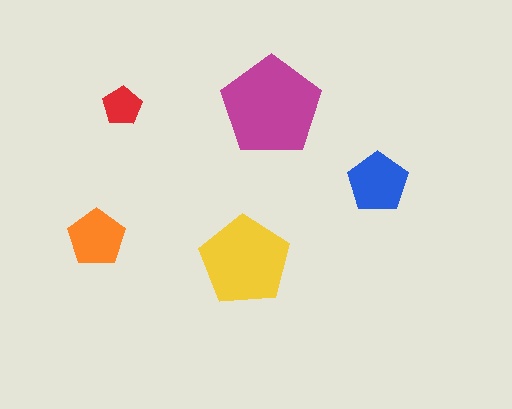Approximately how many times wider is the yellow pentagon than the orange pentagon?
About 1.5 times wider.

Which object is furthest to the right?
The blue pentagon is rightmost.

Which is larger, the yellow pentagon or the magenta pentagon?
The magenta one.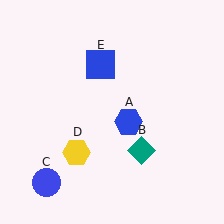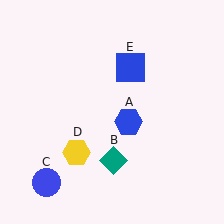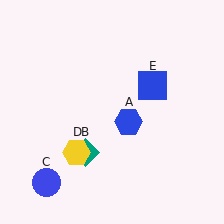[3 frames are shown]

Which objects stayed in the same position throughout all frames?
Blue hexagon (object A) and blue circle (object C) and yellow hexagon (object D) remained stationary.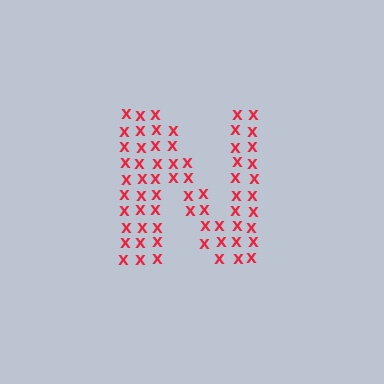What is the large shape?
The large shape is the letter N.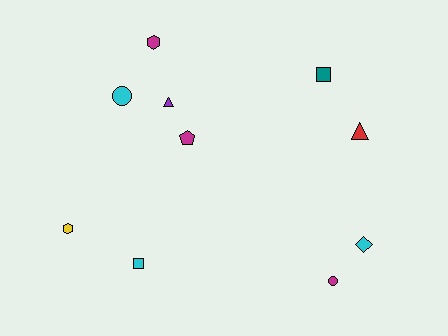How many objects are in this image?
There are 10 objects.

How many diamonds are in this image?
There is 1 diamond.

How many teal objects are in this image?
There is 1 teal object.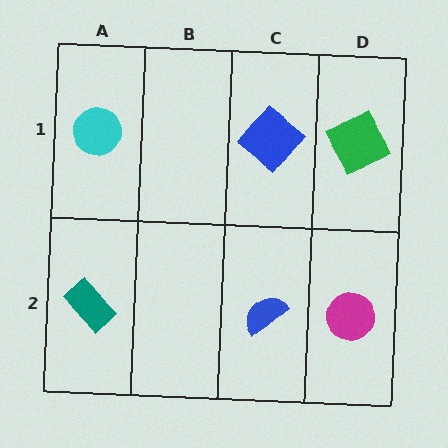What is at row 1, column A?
A cyan circle.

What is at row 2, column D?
A magenta circle.